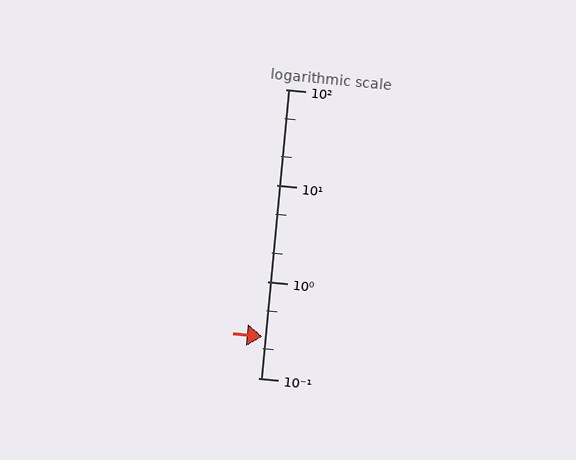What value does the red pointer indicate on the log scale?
The pointer indicates approximately 0.27.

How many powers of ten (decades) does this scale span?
The scale spans 3 decades, from 0.1 to 100.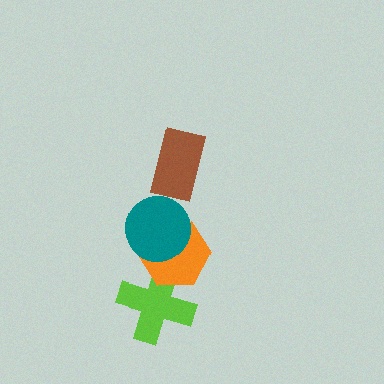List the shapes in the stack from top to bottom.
From top to bottom: the brown rectangle, the teal circle, the orange hexagon, the lime cross.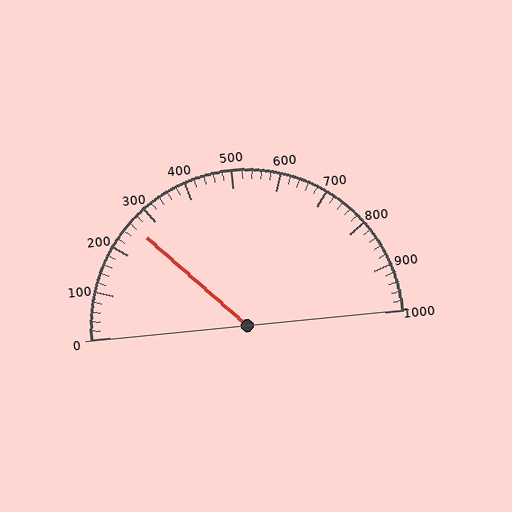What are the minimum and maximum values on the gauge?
The gauge ranges from 0 to 1000.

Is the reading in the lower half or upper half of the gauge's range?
The reading is in the lower half of the range (0 to 1000).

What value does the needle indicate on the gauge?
The needle indicates approximately 260.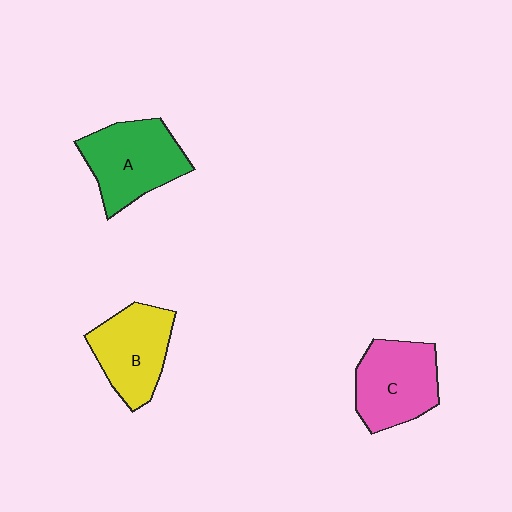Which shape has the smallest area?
Shape B (yellow).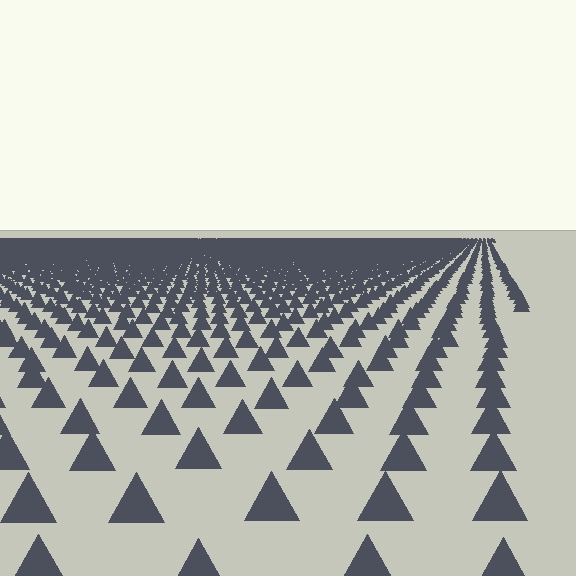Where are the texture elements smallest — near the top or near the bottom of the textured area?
Near the top.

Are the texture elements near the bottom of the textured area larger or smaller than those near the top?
Larger. Near the bottom, elements are closer to the viewer and appear at a bigger on-screen size.